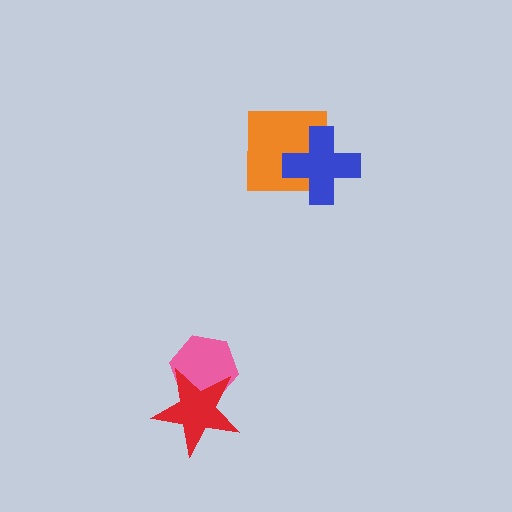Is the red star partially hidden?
No, no other shape covers it.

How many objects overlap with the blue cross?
1 object overlaps with the blue cross.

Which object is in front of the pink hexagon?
The red star is in front of the pink hexagon.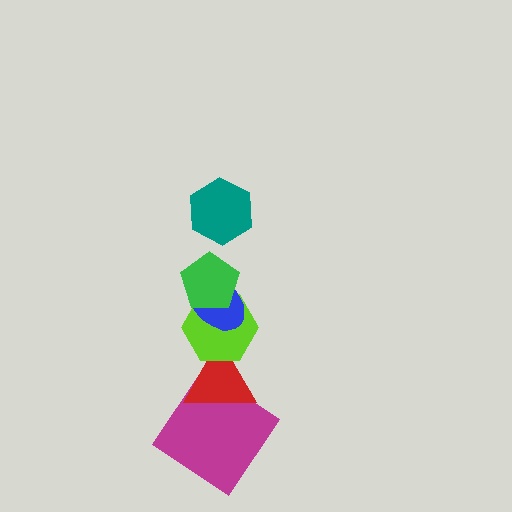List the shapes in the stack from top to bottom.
From top to bottom: the teal hexagon, the green pentagon, the blue ellipse, the lime hexagon, the red triangle, the magenta diamond.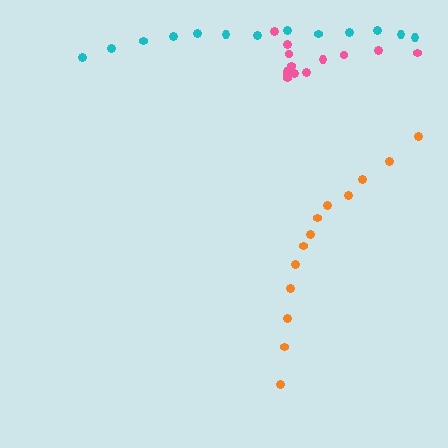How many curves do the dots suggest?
There are 3 distinct paths.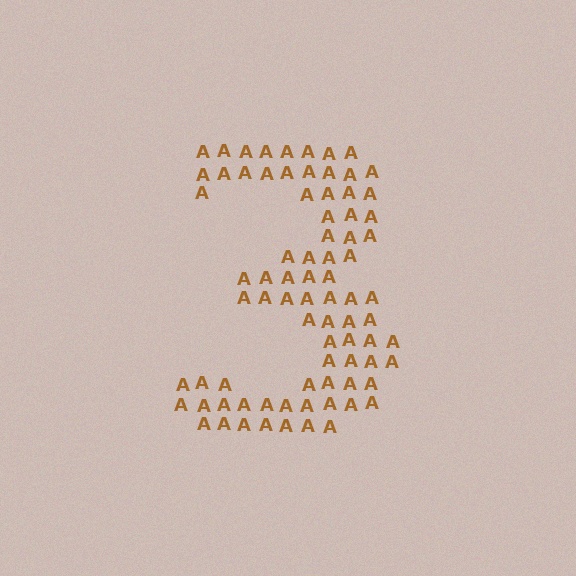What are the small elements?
The small elements are letter A's.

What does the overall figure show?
The overall figure shows the digit 3.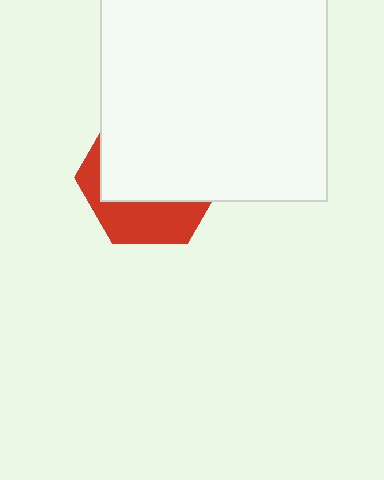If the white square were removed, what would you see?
You would see the complete red hexagon.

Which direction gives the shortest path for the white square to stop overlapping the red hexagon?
Moving up gives the shortest separation.